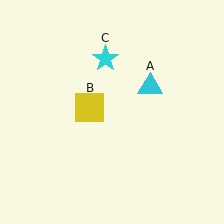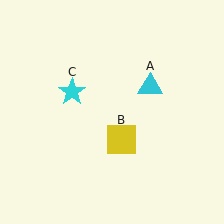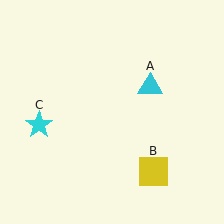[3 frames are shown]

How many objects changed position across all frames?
2 objects changed position: yellow square (object B), cyan star (object C).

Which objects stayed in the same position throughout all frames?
Cyan triangle (object A) remained stationary.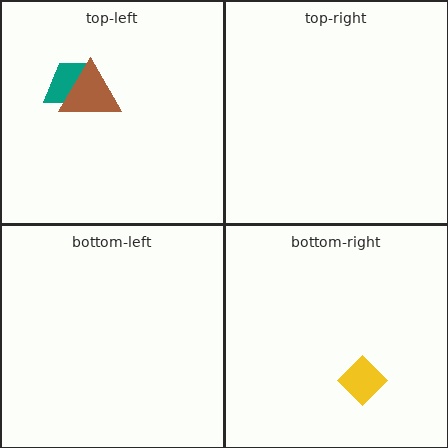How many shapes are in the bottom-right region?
1.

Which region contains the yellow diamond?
The bottom-right region.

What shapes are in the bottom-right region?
The yellow diamond.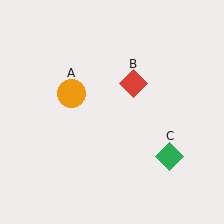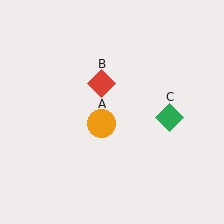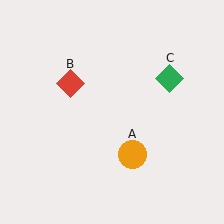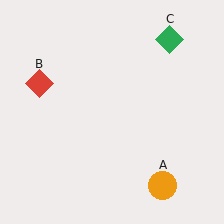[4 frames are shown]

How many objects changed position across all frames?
3 objects changed position: orange circle (object A), red diamond (object B), green diamond (object C).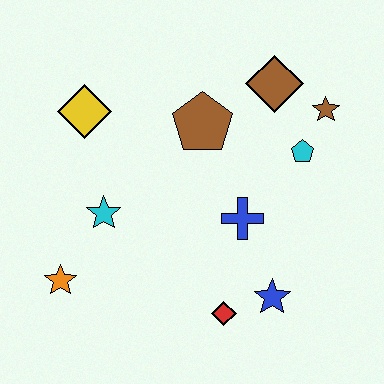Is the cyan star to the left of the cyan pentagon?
Yes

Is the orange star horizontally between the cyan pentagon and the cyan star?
No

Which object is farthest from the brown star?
The orange star is farthest from the brown star.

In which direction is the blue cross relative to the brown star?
The blue cross is below the brown star.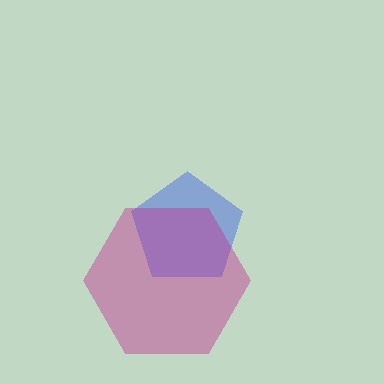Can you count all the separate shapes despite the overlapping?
Yes, there are 2 separate shapes.